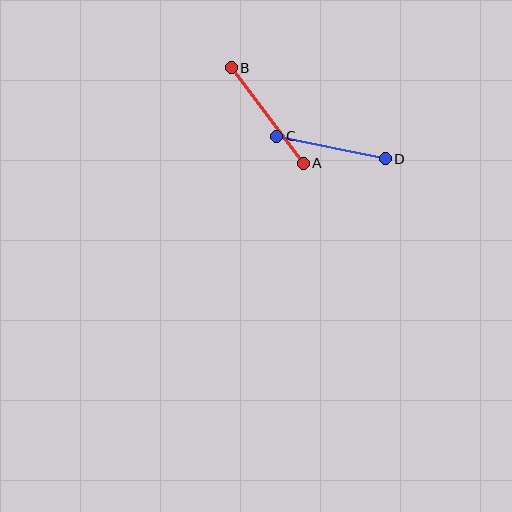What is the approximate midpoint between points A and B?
The midpoint is at approximately (267, 116) pixels.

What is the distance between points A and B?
The distance is approximately 119 pixels.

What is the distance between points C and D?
The distance is approximately 111 pixels.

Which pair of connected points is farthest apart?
Points A and B are farthest apart.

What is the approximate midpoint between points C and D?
The midpoint is at approximately (331, 148) pixels.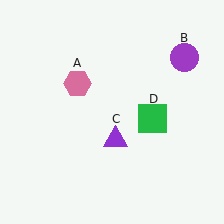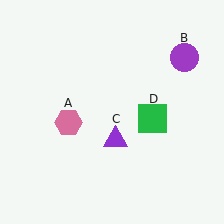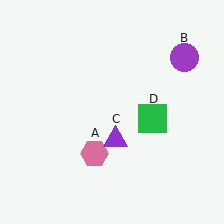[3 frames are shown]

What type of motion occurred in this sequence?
The pink hexagon (object A) rotated counterclockwise around the center of the scene.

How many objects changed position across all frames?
1 object changed position: pink hexagon (object A).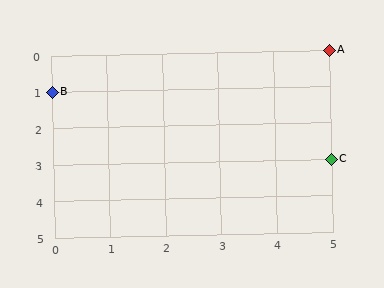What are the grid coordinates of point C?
Point C is at grid coordinates (5, 3).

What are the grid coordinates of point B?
Point B is at grid coordinates (0, 1).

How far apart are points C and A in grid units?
Points C and A are 3 rows apart.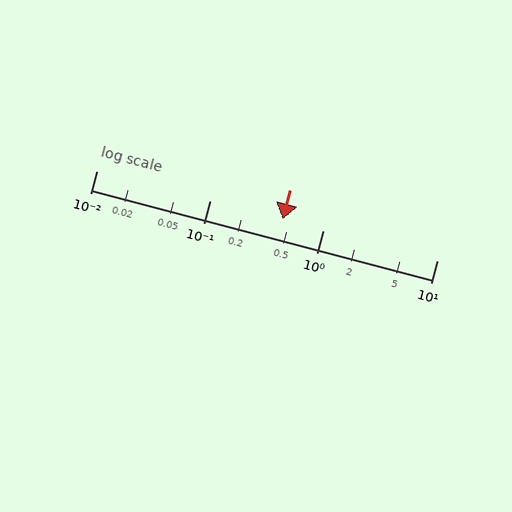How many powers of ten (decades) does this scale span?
The scale spans 3 decades, from 0.01 to 10.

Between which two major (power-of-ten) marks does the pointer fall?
The pointer is between 0.1 and 1.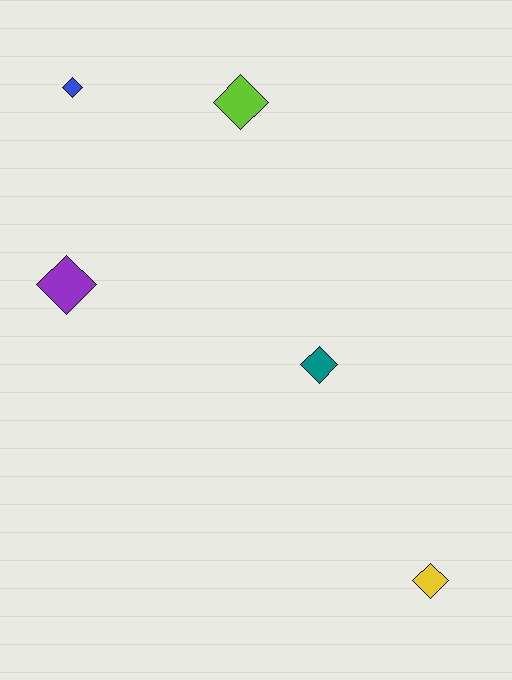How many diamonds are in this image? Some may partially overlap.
There are 5 diamonds.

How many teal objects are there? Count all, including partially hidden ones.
There is 1 teal object.